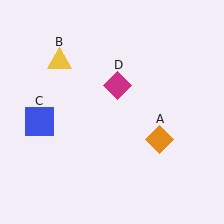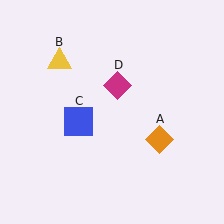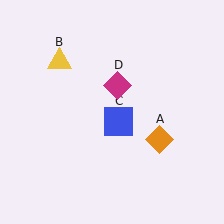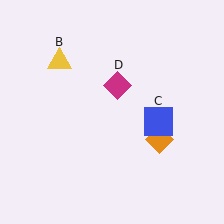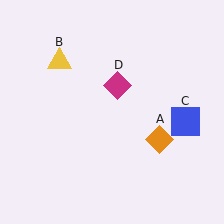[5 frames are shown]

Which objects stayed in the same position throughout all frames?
Orange diamond (object A) and yellow triangle (object B) and magenta diamond (object D) remained stationary.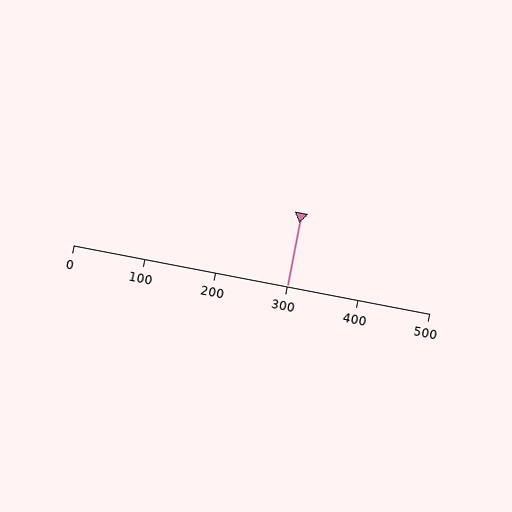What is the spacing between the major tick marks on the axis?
The major ticks are spaced 100 apart.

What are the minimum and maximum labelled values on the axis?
The axis runs from 0 to 500.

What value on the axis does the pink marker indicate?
The marker indicates approximately 300.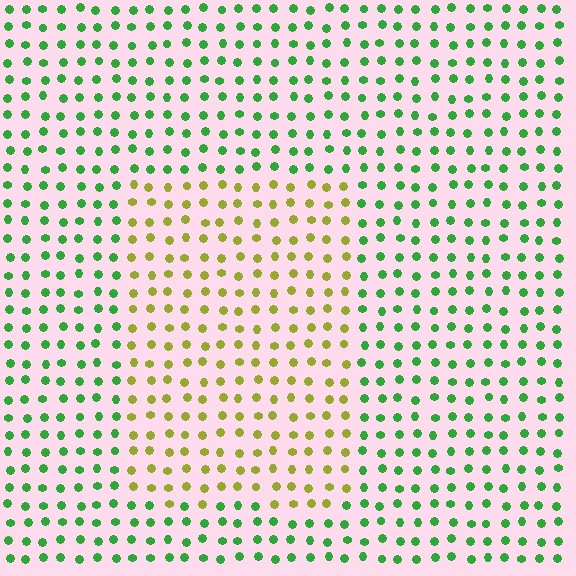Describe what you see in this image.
The image is filled with small green elements in a uniform arrangement. A rectangle-shaped region is visible where the elements are tinted to a slightly different hue, forming a subtle color boundary.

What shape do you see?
I see a rectangle.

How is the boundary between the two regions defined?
The boundary is defined purely by a slight shift in hue (about 56 degrees). Spacing, size, and orientation are identical on both sides.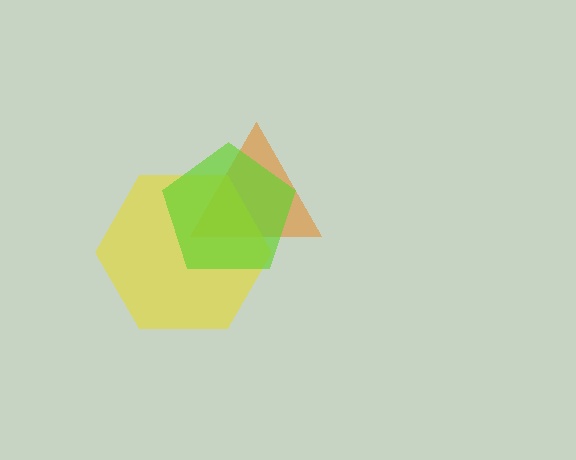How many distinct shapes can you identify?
There are 3 distinct shapes: an orange triangle, a yellow hexagon, a lime pentagon.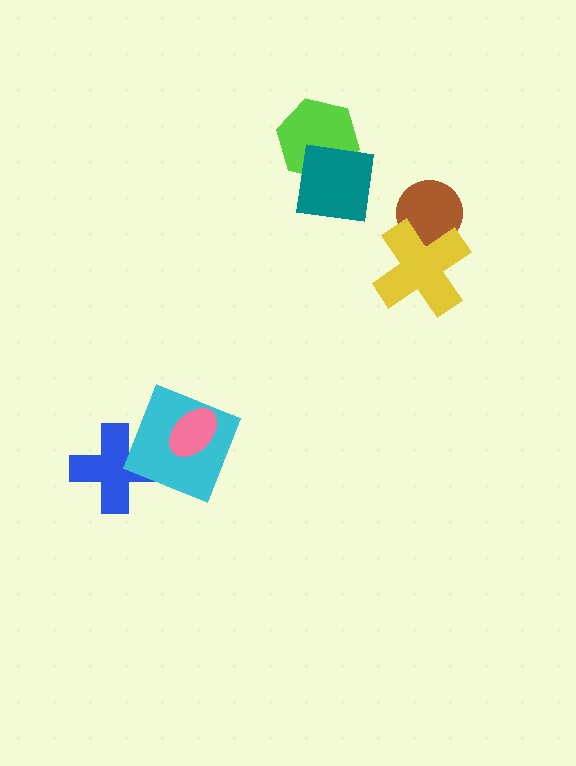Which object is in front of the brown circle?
The yellow cross is in front of the brown circle.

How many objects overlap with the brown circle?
1 object overlaps with the brown circle.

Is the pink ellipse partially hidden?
No, no other shape covers it.